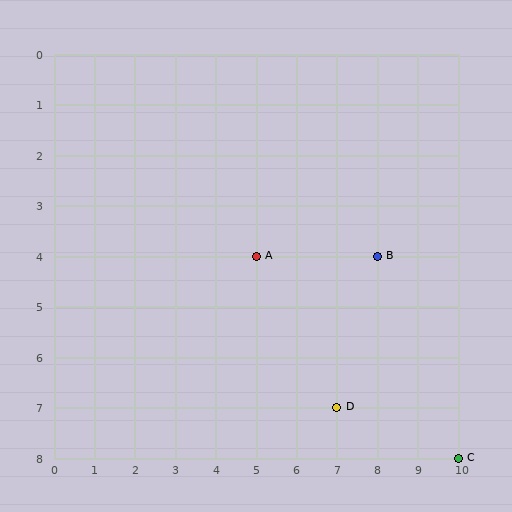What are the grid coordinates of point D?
Point D is at grid coordinates (7, 7).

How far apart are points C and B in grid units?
Points C and B are 2 columns and 4 rows apart (about 4.5 grid units diagonally).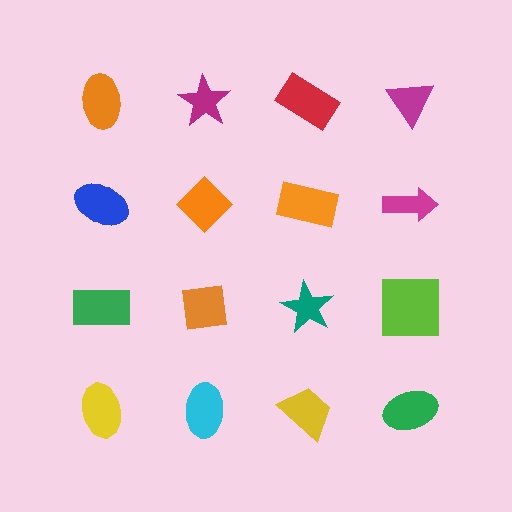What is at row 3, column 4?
A lime square.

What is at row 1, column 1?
An orange ellipse.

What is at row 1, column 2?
A magenta star.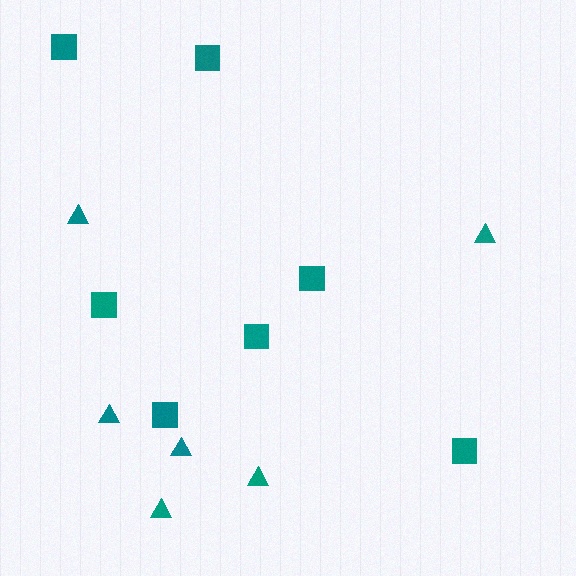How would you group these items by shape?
There are 2 groups: one group of triangles (6) and one group of squares (7).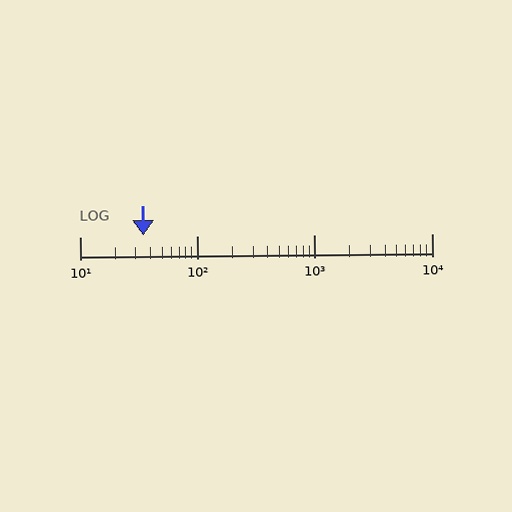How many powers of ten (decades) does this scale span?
The scale spans 3 decades, from 10 to 10000.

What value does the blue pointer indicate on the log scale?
The pointer indicates approximately 35.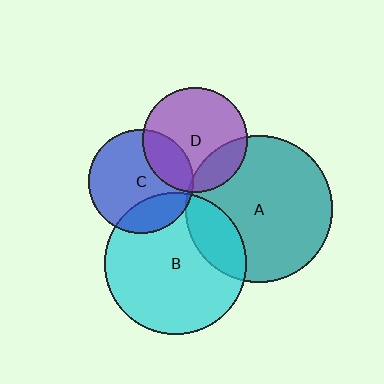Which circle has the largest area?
Circle A (teal).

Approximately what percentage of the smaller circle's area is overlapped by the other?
Approximately 5%.